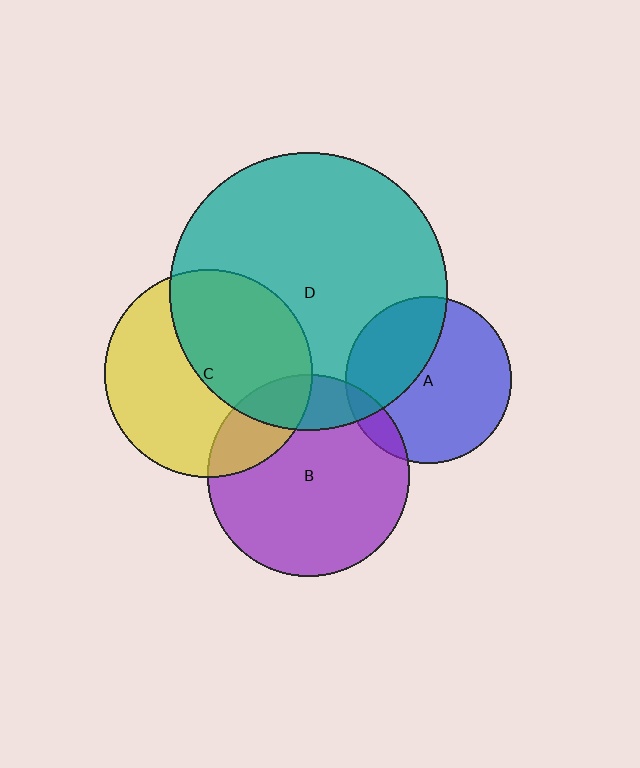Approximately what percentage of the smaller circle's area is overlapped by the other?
Approximately 20%.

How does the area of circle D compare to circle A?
Approximately 2.8 times.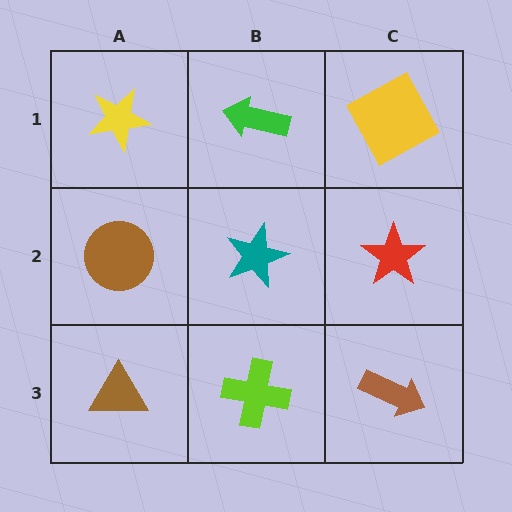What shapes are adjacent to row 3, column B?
A teal star (row 2, column B), a brown triangle (row 3, column A), a brown arrow (row 3, column C).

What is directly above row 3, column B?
A teal star.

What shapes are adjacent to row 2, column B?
A green arrow (row 1, column B), a lime cross (row 3, column B), a brown circle (row 2, column A), a red star (row 2, column C).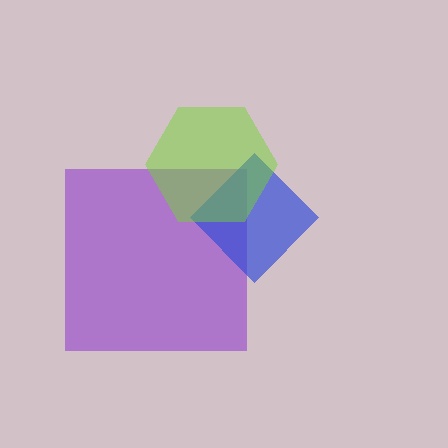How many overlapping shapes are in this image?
There are 3 overlapping shapes in the image.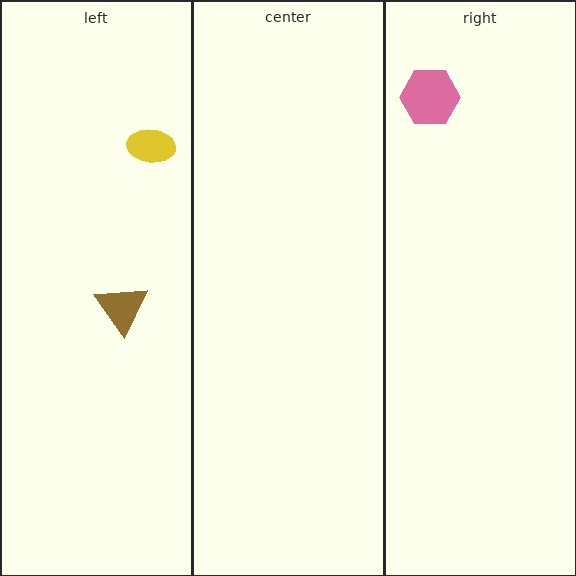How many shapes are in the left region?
2.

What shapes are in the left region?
The yellow ellipse, the brown triangle.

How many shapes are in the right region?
1.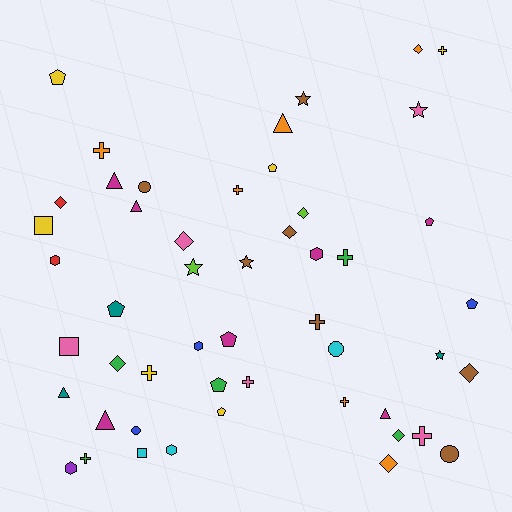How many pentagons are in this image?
There are 8 pentagons.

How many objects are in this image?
There are 50 objects.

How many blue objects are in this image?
There are 3 blue objects.